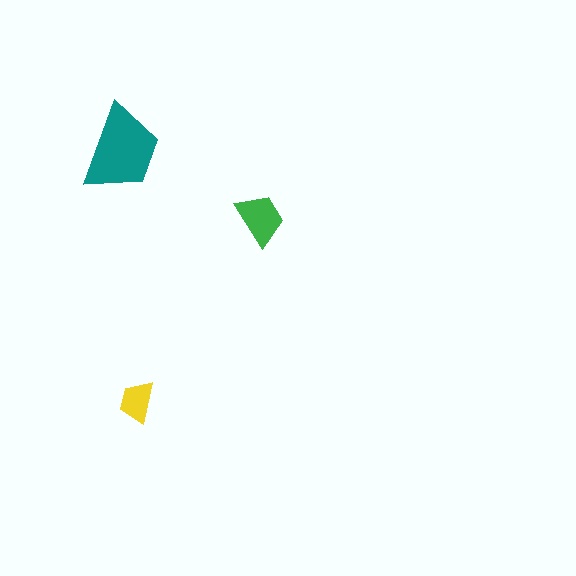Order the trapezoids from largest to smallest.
the teal one, the green one, the yellow one.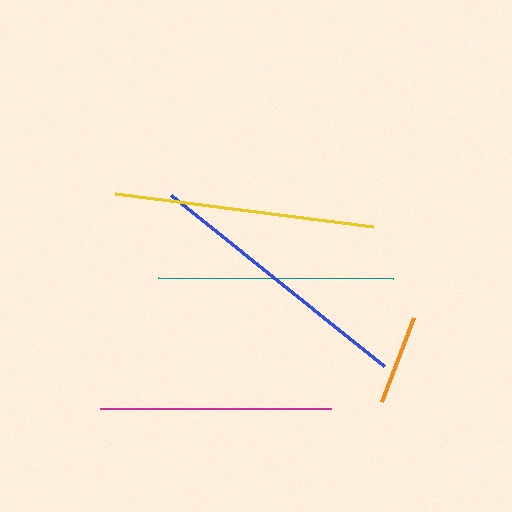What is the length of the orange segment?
The orange segment is approximately 90 pixels long.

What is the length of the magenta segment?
The magenta segment is approximately 231 pixels long.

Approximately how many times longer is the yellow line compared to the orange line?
The yellow line is approximately 2.9 times the length of the orange line.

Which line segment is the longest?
The blue line is the longest at approximately 273 pixels.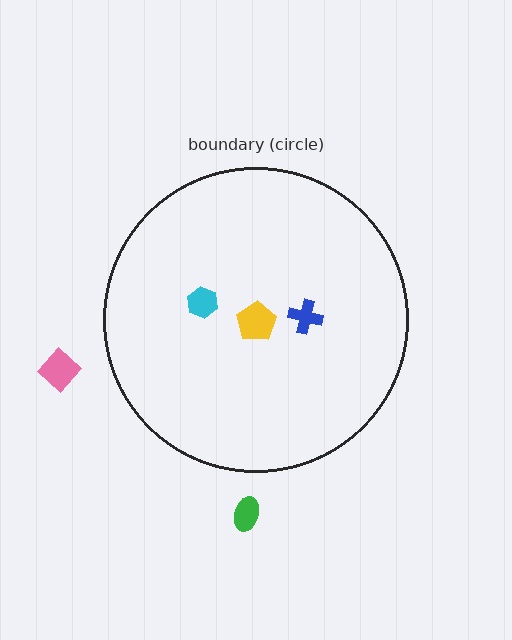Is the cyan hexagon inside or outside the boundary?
Inside.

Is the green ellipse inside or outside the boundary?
Outside.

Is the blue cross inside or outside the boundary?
Inside.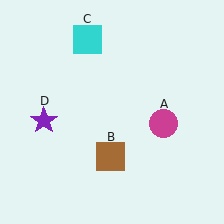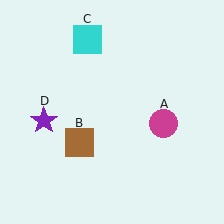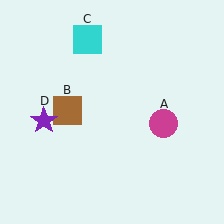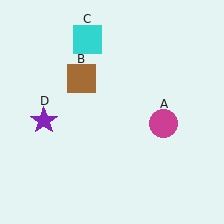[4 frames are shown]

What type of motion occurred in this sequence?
The brown square (object B) rotated clockwise around the center of the scene.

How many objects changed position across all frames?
1 object changed position: brown square (object B).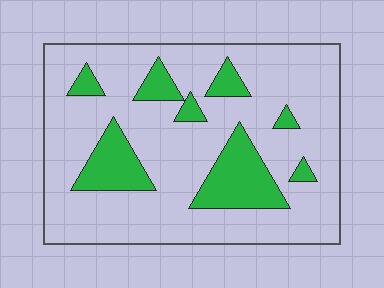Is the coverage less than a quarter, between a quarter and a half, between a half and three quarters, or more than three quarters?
Less than a quarter.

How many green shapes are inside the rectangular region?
8.